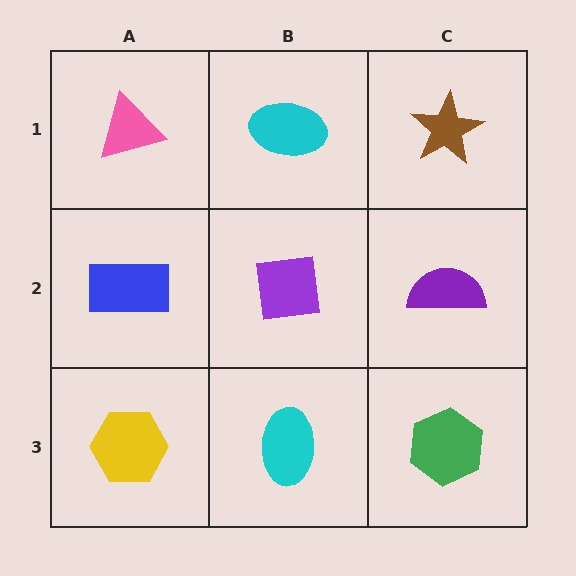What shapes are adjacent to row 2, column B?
A cyan ellipse (row 1, column B), a cyan ellipse (row 3, column B), a blue rectangle (row 2, column A), a purple semicircle (row 2, column C).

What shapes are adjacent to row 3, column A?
A blue rectangle (row 2, column A), a cyan ellipse (row 3, column B).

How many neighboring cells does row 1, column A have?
2.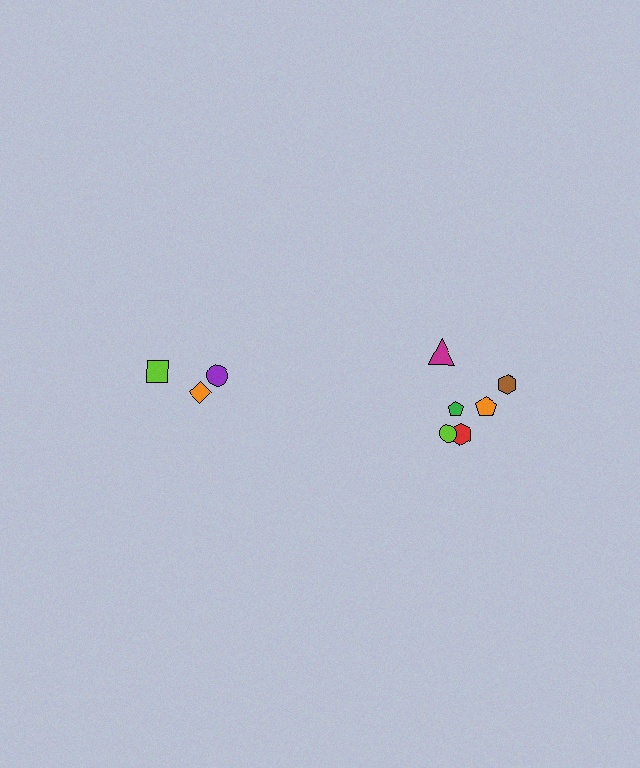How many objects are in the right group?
There are 6 objects.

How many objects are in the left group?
There are 3 objects.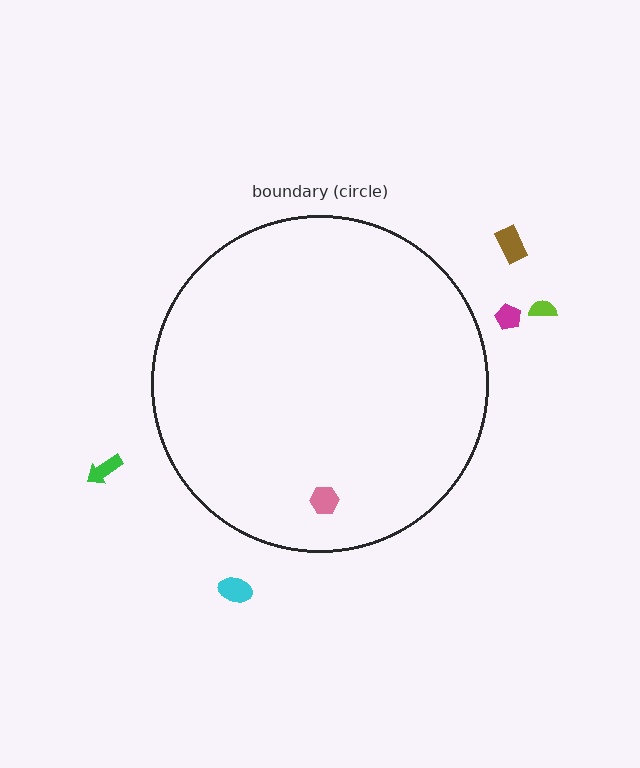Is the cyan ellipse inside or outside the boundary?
Outside.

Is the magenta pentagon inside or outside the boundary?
Outside.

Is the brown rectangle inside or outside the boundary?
Outside.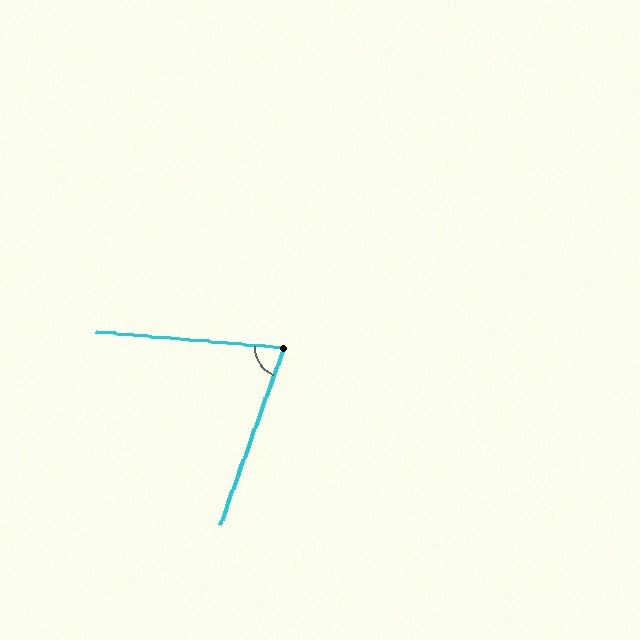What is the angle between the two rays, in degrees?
Approximately 75 degrees.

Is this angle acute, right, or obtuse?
It is acute.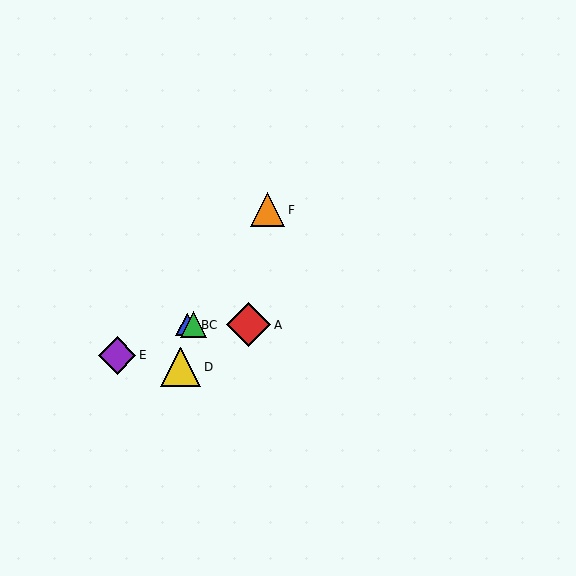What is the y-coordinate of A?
Object A is at y≈325.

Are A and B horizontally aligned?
Yes, both are at y≈325.